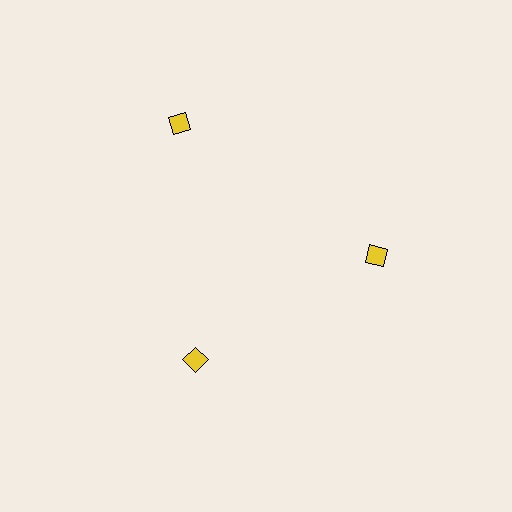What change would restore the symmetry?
The symmetry would be restored by moving it inward, back onto the ring so that all 3 diamonds sit at equal angles and equal distance from the center.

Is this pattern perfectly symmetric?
No. The 3 yellow diamonds are arranged in a ring, but one element near the 11 o'clock position is pushed outward from the center, breaking the 3-fold rotational symmetry.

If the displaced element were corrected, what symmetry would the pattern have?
It would have 3-fold rotational symmetry — the pattern would map onto itself every 120 degrees.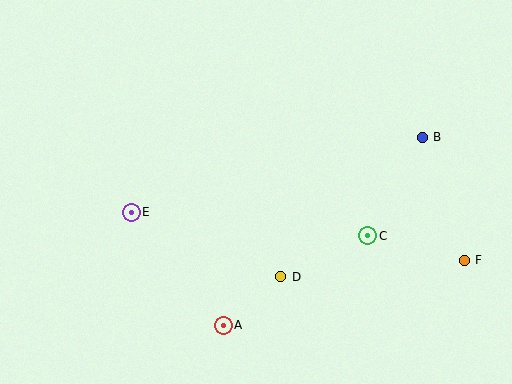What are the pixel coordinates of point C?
Point C is at (368, 236).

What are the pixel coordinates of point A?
Point A is at (223, 325).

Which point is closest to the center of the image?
Point D at (281, 277) is closest to the center.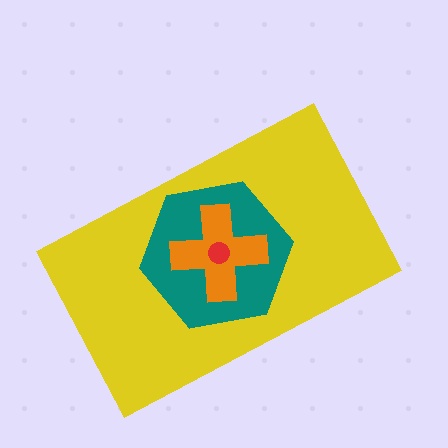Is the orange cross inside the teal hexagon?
Yes.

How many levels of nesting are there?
4.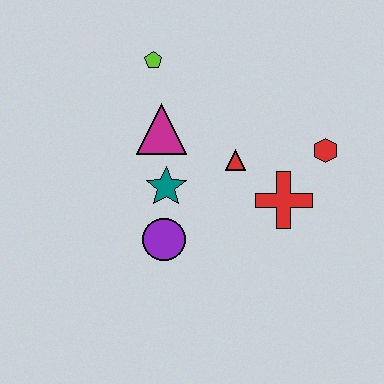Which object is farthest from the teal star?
The red hexagon is farthest from the teal star.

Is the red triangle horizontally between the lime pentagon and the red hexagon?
Yes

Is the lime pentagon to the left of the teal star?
Yes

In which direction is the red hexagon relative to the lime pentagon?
The red hexagon is to the right of the lime pentagon.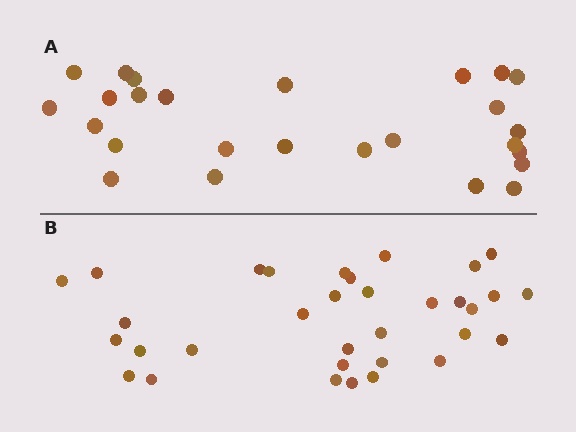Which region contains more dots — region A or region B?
Region B (the bottom region) has more dots.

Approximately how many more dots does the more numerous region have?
Region B has roughly 8 or so more dots than region A.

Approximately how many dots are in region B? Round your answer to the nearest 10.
About 30 dots. (The exact count is 33, which rounds to 30.)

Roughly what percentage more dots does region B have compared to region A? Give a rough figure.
About 25% more.